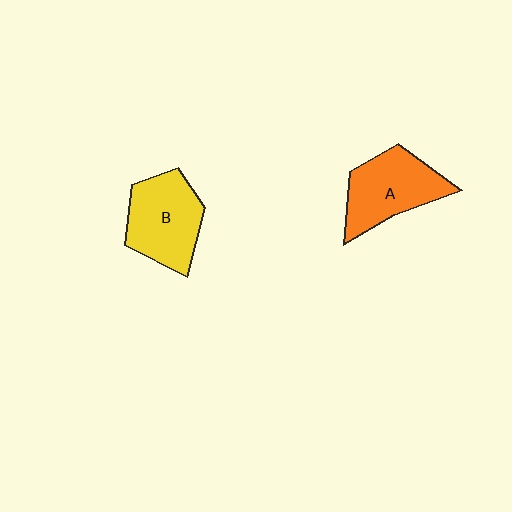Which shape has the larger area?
Shape A (orange).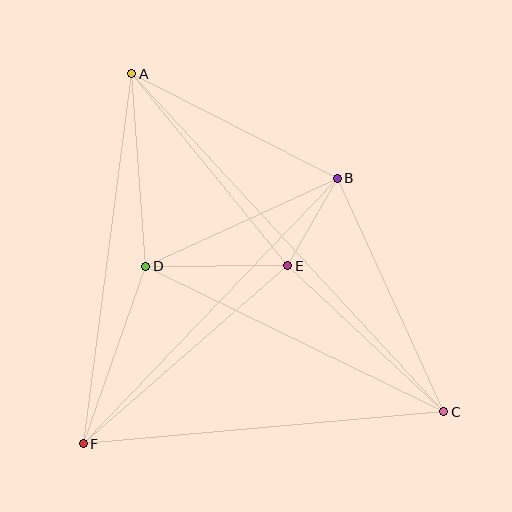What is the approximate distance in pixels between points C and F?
The distance between C and F is approximately 362 pixels.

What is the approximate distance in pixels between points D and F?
The distance between D and F is approximately 188 pixels.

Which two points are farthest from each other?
Points A and C are farthest from each other.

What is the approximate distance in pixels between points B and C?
The distance between B and C is approximately 257 pixels.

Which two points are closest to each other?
Points B and E are closest to each other.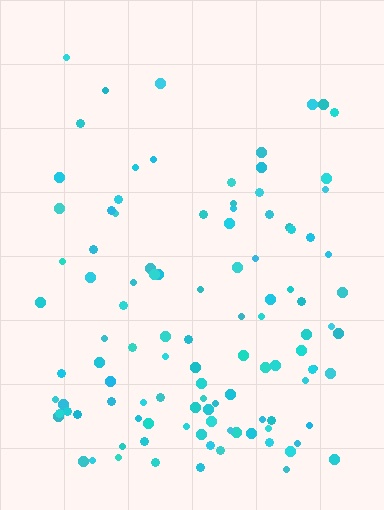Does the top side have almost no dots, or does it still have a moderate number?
Still a moderate number, just noticeably fewer than the bottom.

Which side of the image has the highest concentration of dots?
The bottom.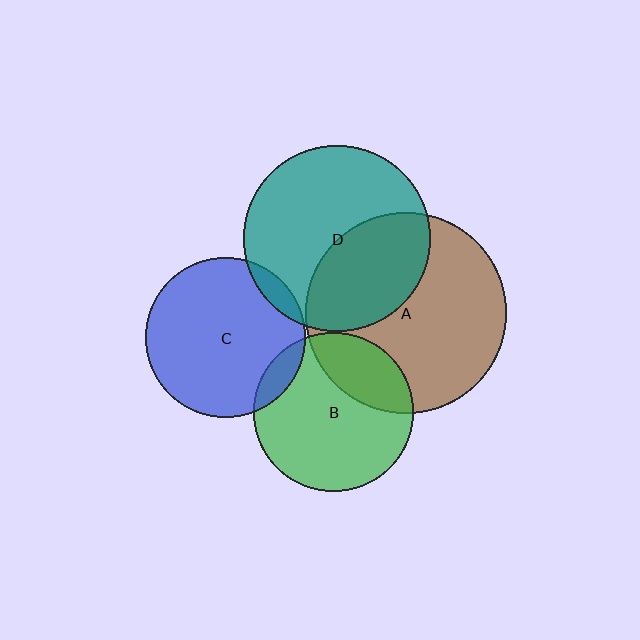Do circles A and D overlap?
Yes.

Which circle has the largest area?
Circle A (brown).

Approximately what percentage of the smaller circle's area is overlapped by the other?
Approximately 40%.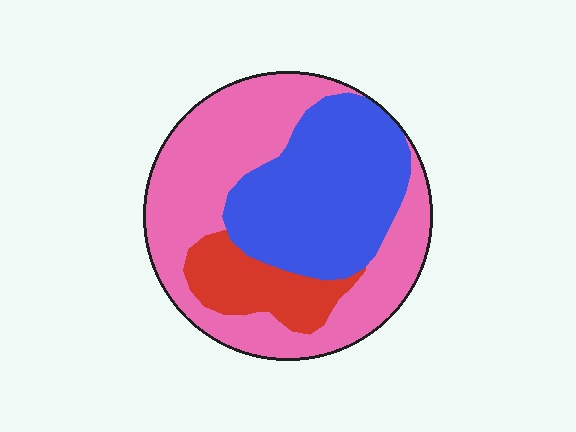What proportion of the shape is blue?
Blue takes up about three eighths (3/8) of the shape.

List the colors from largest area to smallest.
From largest to smallest: pink, blue, red.